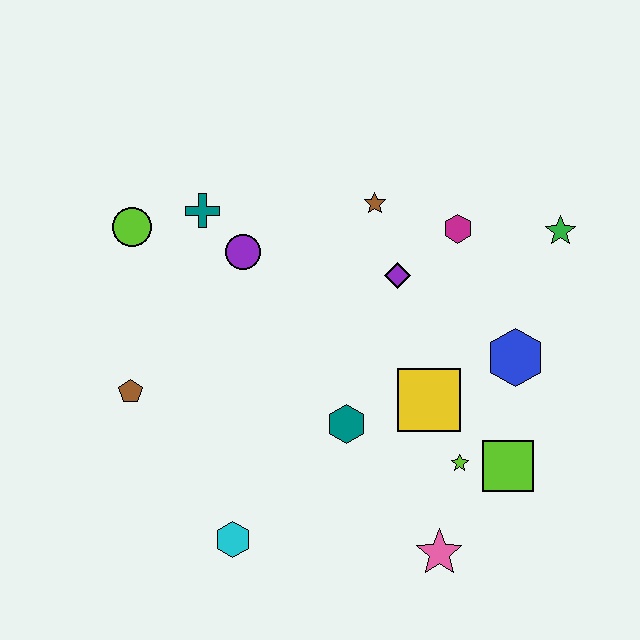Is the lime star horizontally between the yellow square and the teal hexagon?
No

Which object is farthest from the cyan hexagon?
The green star is farthest from the cyan hexagon.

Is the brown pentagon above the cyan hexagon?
Yes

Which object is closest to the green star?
The magenta hexagon is closest to the green star.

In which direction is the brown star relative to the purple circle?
The brown star is to the right of the purple circle.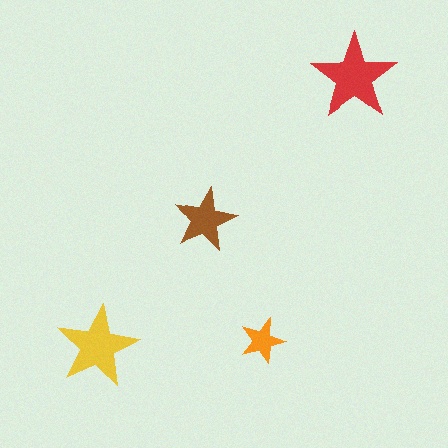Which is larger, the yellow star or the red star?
The red one.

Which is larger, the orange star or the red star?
The red one.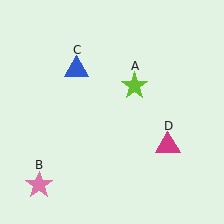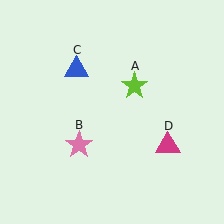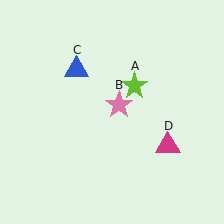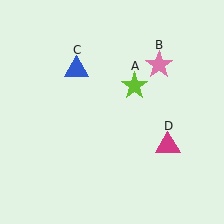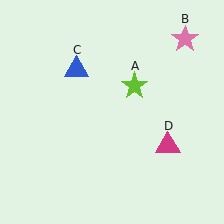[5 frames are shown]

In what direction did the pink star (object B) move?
The pink star (object B) moved up and to the right.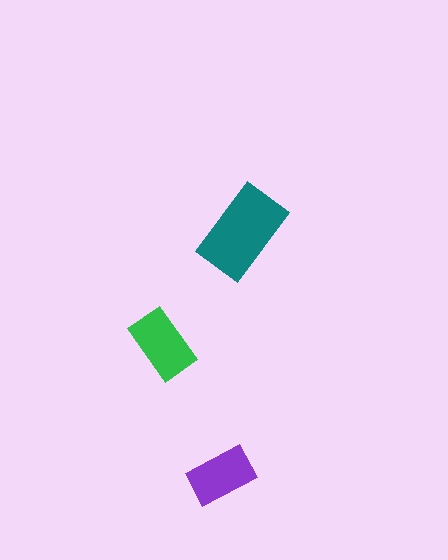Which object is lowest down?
The purple rectangle is bottommost.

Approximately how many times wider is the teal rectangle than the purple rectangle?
About 1.5 times wider.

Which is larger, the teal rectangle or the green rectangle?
The teal one.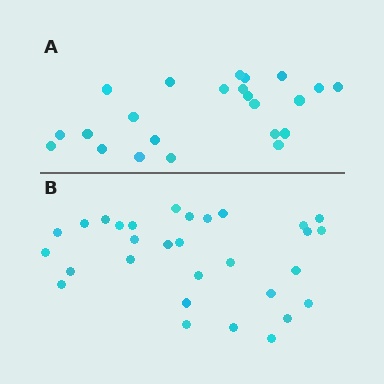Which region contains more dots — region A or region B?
Region B (the bottom region) has more dots.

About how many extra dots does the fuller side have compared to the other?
Region B has roughly 8 or so more dots than region A.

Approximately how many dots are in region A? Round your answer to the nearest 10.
About 20 dots. (The exact count is 23, which rounds to 20.)